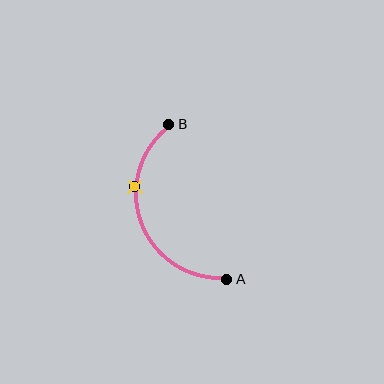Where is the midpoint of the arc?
The arc midpoint is the point on the curve farthest from the straight line joining A and B. It sits to the left of that line.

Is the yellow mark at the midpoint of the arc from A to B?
No. The yellow mark lies on the arc but is closer to endpoint B. The arc midpoint would be at the point on the curve equidistant along the arc from both A and B.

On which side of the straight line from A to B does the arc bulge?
The arc bulges to the left of the straight line connecting A and B.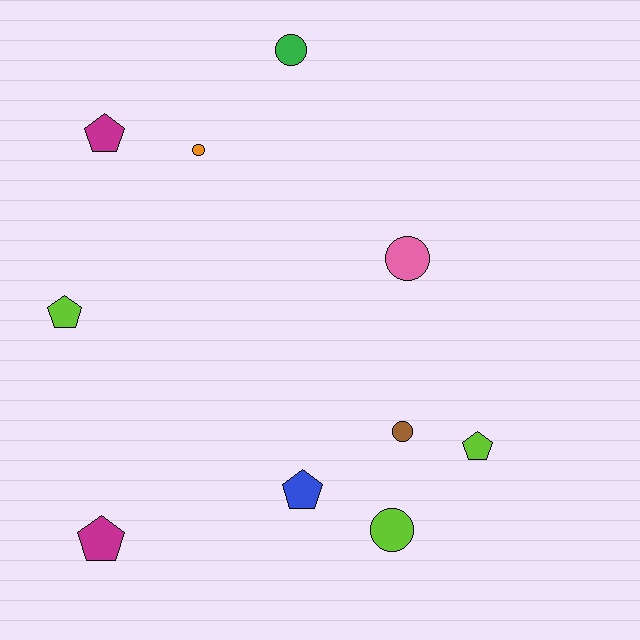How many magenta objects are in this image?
There are 2 magenta objects.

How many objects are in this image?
There are 10 objects.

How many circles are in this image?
There are 5 circles.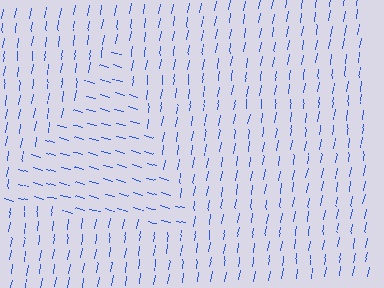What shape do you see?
I see a triangle.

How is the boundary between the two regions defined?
The boundary is defined purely by a change in line orientation (approximately 84 degrees difference). All lines are the same color and thickness.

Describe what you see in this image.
The image is filled with small blue line segments. A triangle region in the image has lines oriented differently from the surrounding lines, creating a visible texture boundary.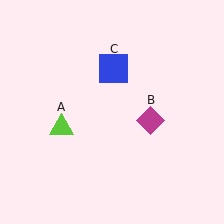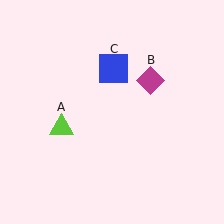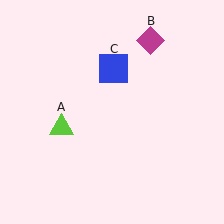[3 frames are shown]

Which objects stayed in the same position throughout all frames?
Lime triangle (object A) and blue square (object C) remained stationary.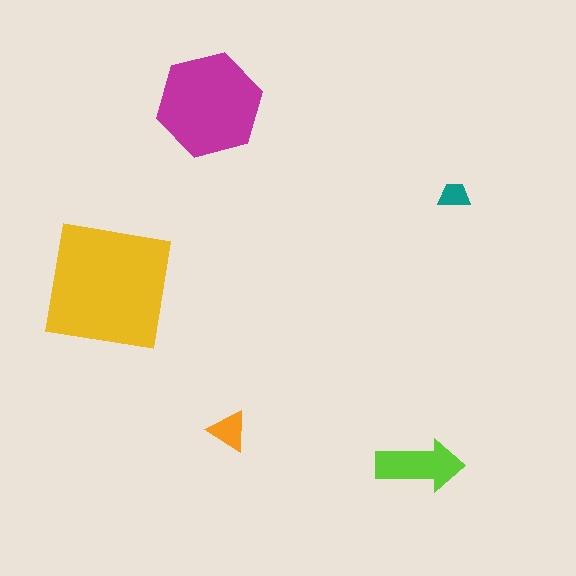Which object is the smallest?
The teal trapezoid.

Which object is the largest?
The yellow square.